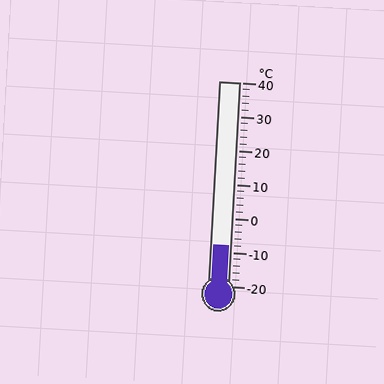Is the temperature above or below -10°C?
The temperature is above -10°C.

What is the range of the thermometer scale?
The thermometer scale ranges from -20°C to 40°C.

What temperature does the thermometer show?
The thermometer shows approximately -8°C.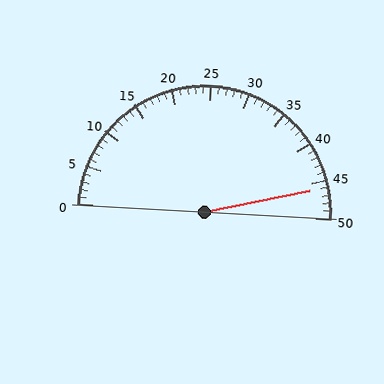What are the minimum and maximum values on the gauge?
The gauge ranges from 0 to 50.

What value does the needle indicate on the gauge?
The needle indicates approximately 46.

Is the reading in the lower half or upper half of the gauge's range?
The reading is in the upper half of the range (0 to 50).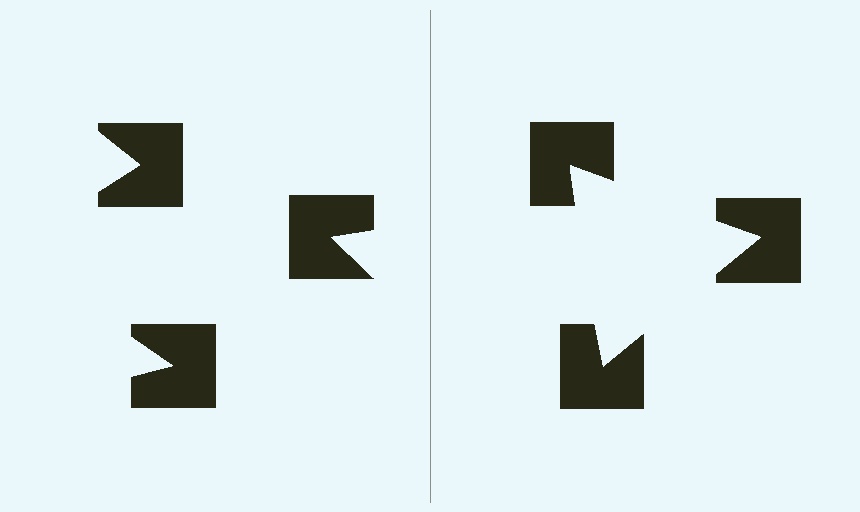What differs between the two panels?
The notched squares are positioned identically on both sides; only the wedge orientations differ. On the right they align to a triangle; on the left they are misaligned.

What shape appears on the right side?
An illusory triangle.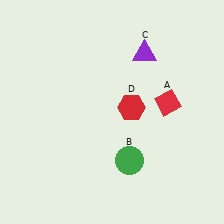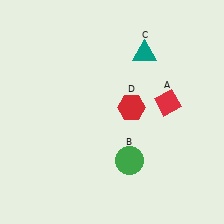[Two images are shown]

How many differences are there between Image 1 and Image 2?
There is 1 difference between the two images.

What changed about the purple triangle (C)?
In Image 1, C is purple. In Image 2, it changed to teal.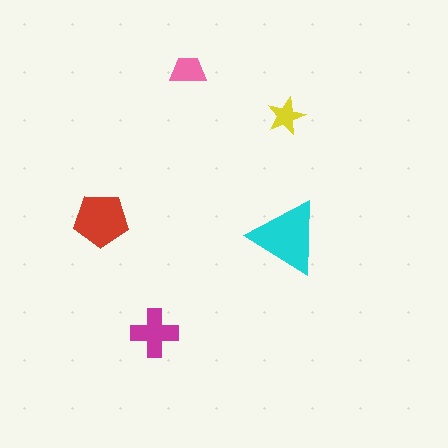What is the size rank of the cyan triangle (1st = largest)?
1st.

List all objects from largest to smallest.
The cyan triangle, the red pentagon, the magenta cross, the pink trapezoid, the yellow star.